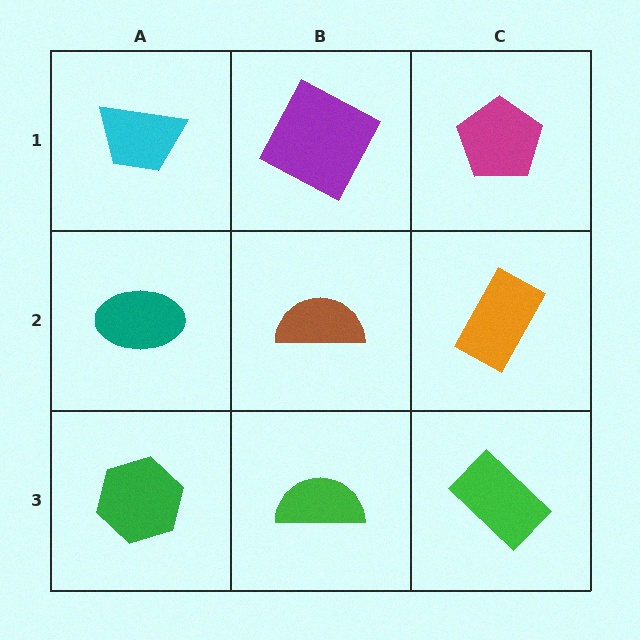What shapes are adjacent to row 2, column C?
A magenta pentagon (row 1, column C), a green rectangle (row 3, column C), a brown semicircle (row 2, column B).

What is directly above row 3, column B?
A brown semicircle.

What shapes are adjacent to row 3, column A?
A teal ellipse (row 2, column A), a green semicircle (row 3, column B).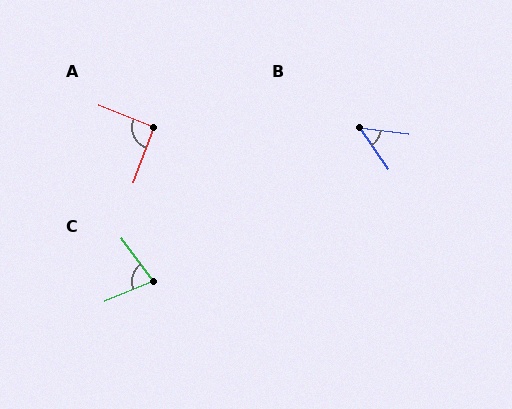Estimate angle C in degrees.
Approximately 76 degrees.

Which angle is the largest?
A, at approximately 91 degrees.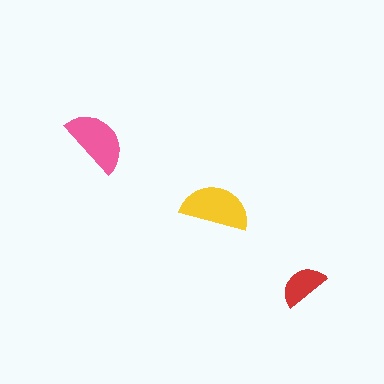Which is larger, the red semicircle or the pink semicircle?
The pink one.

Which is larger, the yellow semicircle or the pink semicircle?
The yellow one.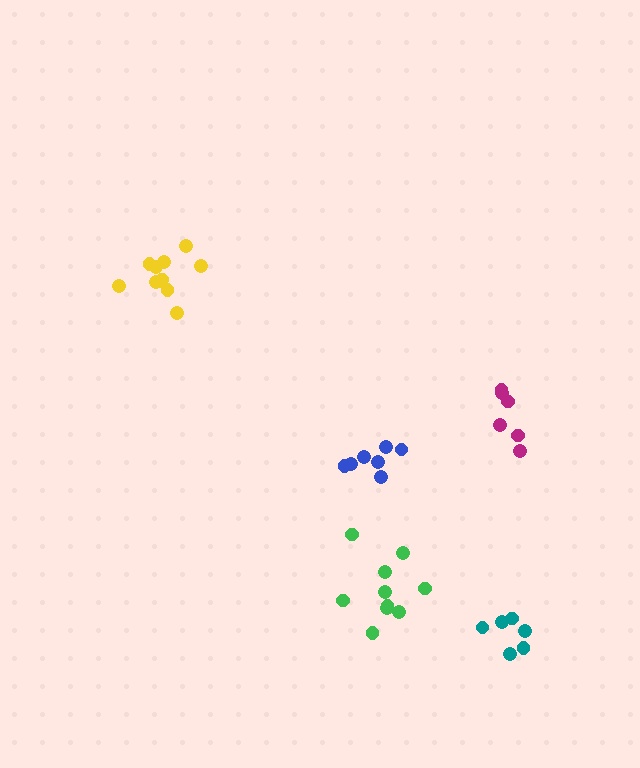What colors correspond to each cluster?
The clusters are colored: magenta, green, yellow, blue, teal.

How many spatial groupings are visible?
There are 5 spatial groupings.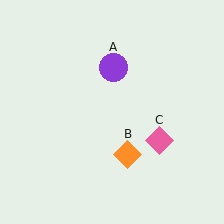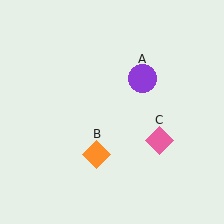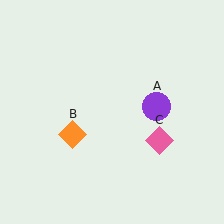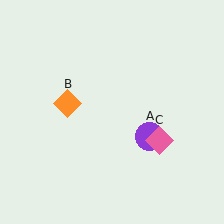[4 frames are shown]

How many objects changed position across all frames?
2 objects changed position: purple circle (object A), orange diamond (object B).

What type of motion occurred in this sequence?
The purple circle (object A), orange diamond (object B) rotated clockwise around the center of the scene.